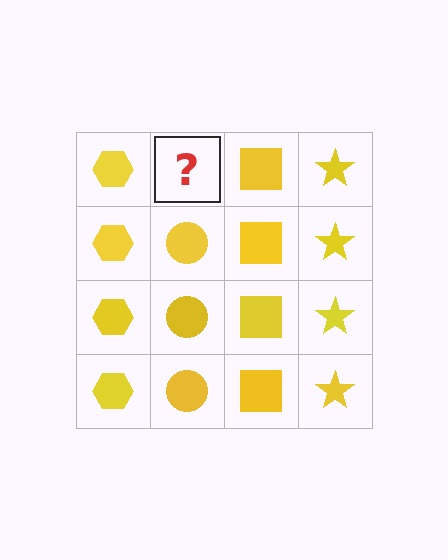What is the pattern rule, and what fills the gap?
The rule is that each column has a consistent shape. The gap should be filled with a yellow circle.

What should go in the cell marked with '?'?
The missing cell should contain a yellow circle.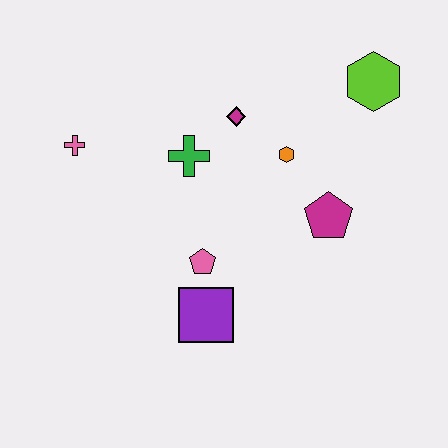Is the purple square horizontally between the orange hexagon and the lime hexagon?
No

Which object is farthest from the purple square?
The lime hexagon is farthest from the purple square.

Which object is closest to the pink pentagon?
The purple square is closest to the pink pentagon.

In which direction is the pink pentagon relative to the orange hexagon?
The pink pentagon is below the orange hexagon.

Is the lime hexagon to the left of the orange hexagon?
No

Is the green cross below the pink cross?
Yes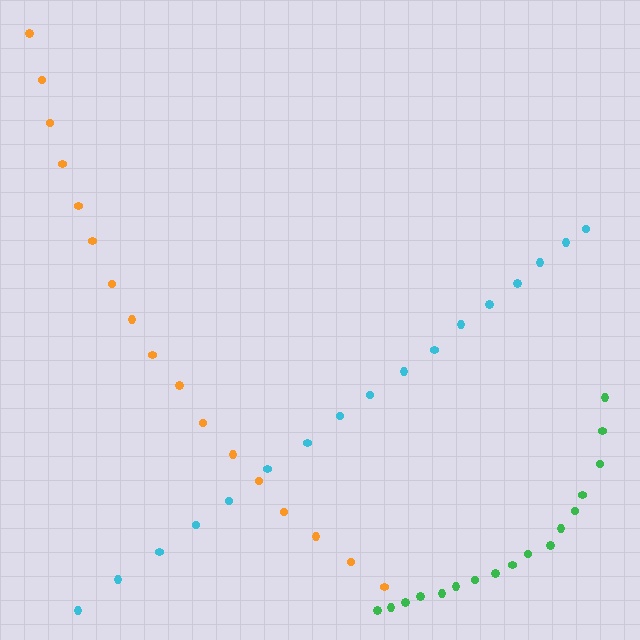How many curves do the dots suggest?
There are 3 distinct paths.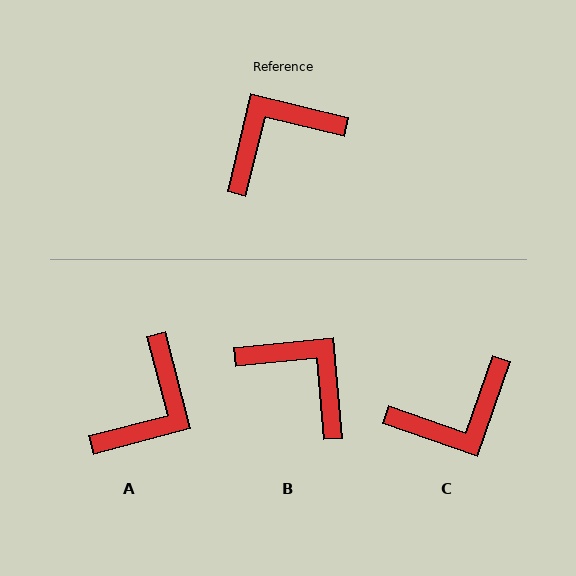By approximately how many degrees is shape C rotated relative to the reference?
Approximately 174 degrees counter-clockwise.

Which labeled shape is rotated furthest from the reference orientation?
C, about 174 degrees away.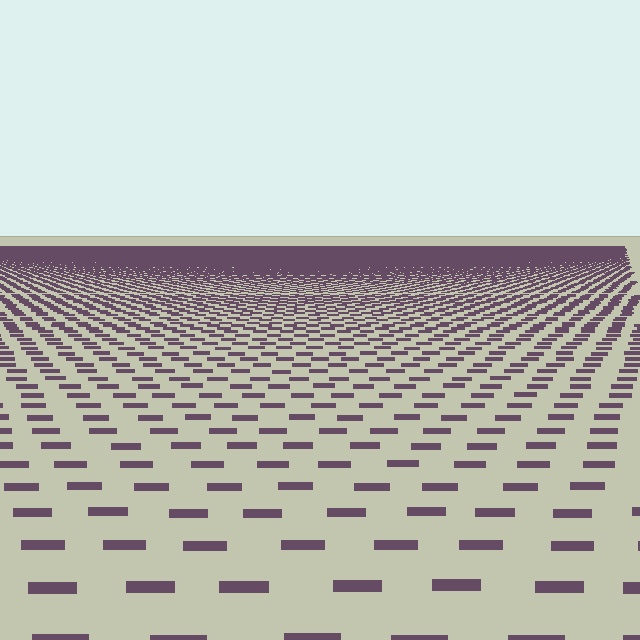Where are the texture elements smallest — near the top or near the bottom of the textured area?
Near the top.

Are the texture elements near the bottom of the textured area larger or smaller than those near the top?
Larger. Near the bottom, elements are closer to the viewer and appear at a bigger on-screen size.